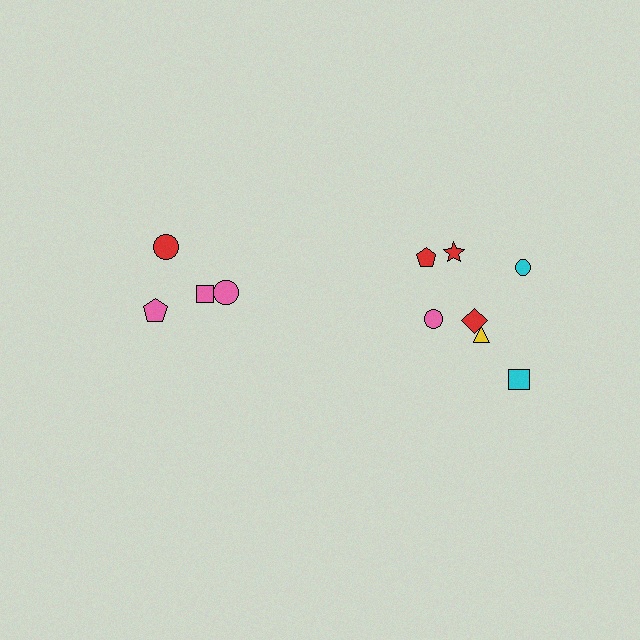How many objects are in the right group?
There are 7 objects.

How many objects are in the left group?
There are 4 objects.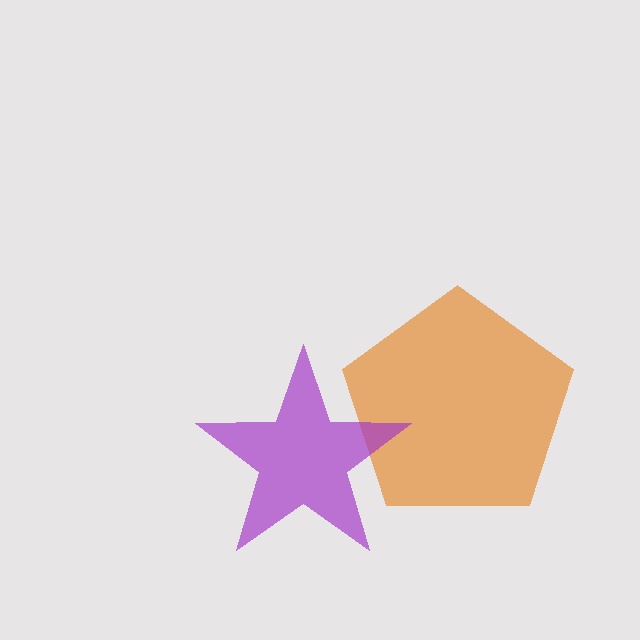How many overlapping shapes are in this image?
There are 2 overlapping shapes in the image.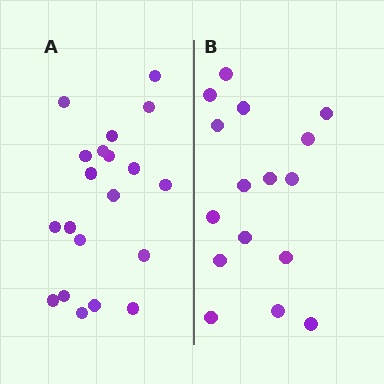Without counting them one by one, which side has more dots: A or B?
Region A (the left region) has more dots.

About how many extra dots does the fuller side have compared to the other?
Region A has about 4 more dots than region B.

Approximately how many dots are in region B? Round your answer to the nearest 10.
About 20 dots. (The exact count is 16, which rounds to 20.)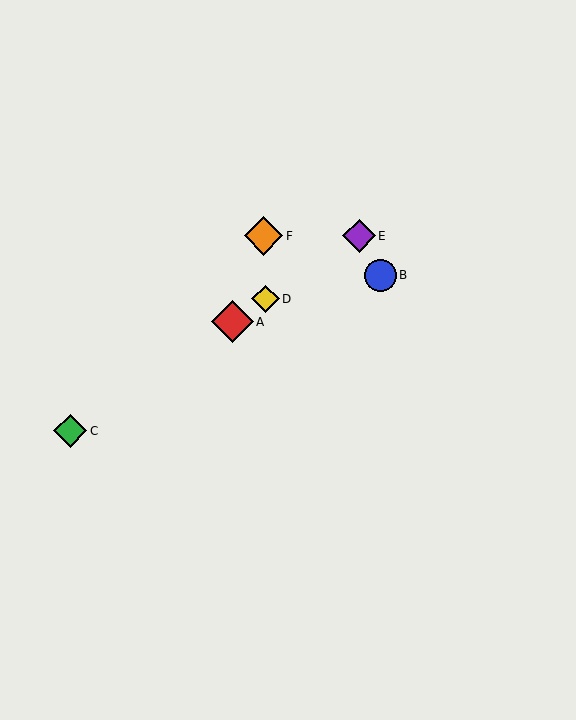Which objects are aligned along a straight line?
Objects A, C, D, E are aligned along a straight line.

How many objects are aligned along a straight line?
4 objects (A, C, D, E) are aligned along a straight line.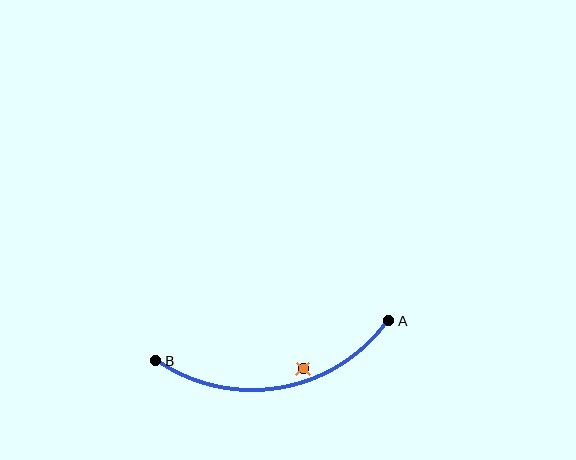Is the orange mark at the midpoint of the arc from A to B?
No — the orange mark does not lie on the arc at all. It sits slightly inside the curve.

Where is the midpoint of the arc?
The arc midpoint is the point on the curve farthest from the straight line joining A and B. It sits below that line.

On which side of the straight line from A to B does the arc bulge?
The arc bulges below the straight line connecting A and B.